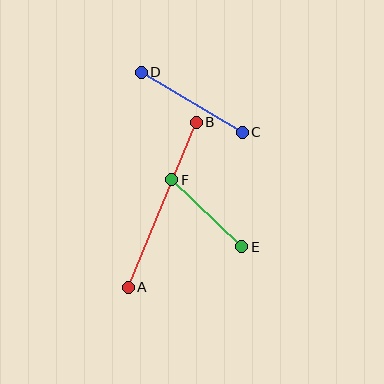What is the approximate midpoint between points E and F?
The midpoint is at approximately (207, 213) pixels.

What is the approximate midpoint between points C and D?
The midpoint is at approximately (192, 102) pixels.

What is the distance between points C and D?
The distance is approximately 118 pixels.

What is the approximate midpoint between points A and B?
The midpoint is at approximately (162, 205) pixels.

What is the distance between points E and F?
The distance is approximately 97 pixels.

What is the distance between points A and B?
The distance is approximately 178 pixels.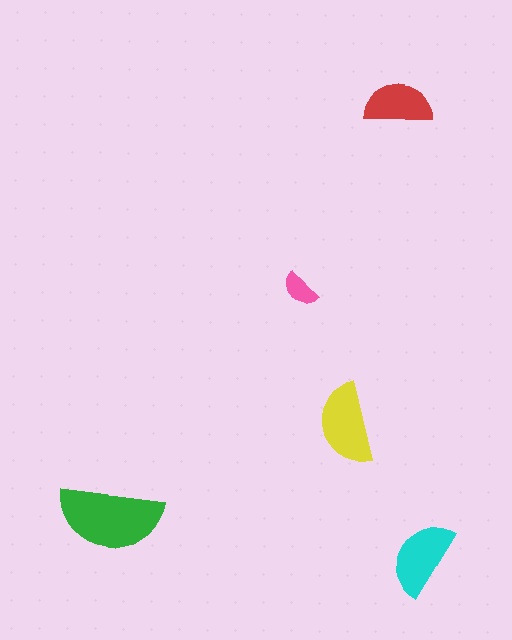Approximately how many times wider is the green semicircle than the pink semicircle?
About 3 times wider.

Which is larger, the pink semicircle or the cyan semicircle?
The cyan one.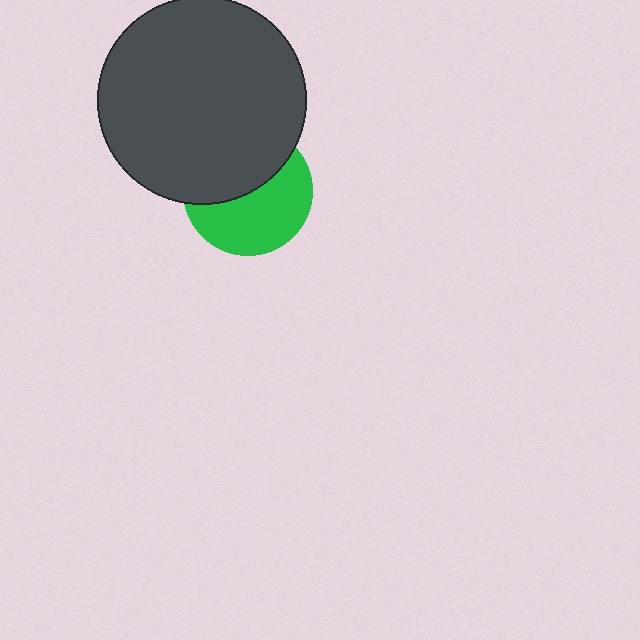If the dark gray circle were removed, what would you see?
You would see the complete green circle.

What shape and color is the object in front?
The object in front is a dark gray circle.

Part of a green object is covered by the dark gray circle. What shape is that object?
It is a circle.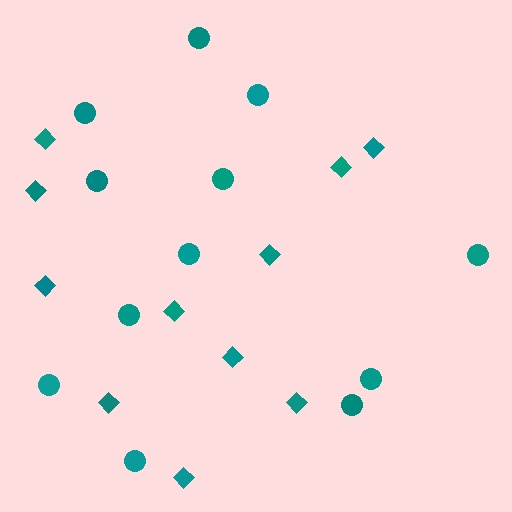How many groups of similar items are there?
There are 2 groups: one group of diamonds (11) and one group of circles (12).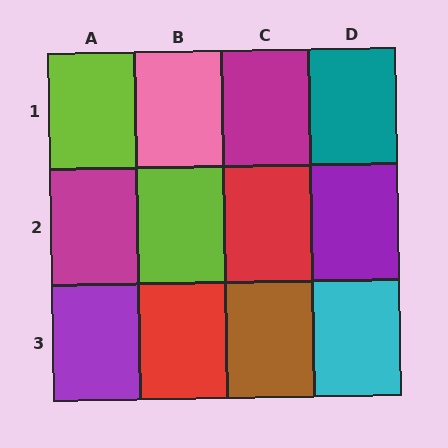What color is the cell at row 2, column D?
Purple.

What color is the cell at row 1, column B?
Pink.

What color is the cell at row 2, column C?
Red.